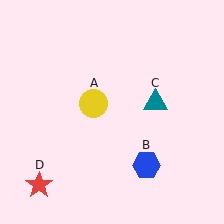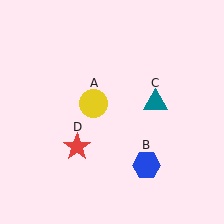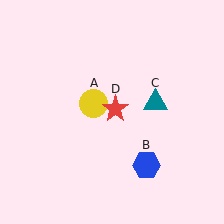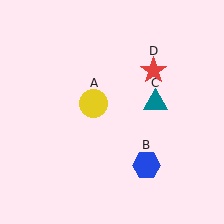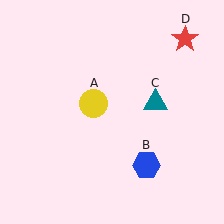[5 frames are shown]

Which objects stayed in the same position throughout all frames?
Yellow circle (object A) and blue hexagon (object B) and teal triangle (object C) remained stationary.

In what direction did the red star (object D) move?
The red star (object D) moved up and to the right.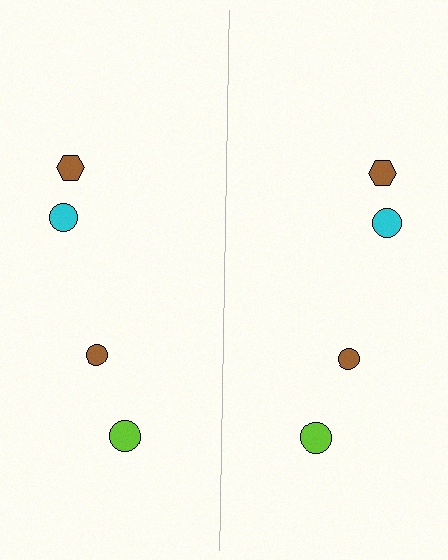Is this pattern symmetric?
Yes, this pattern has bilateral (reflection) symmetry.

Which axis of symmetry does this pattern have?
The pattern has a vertical axis of symmetry running through the center of the image.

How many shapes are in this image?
There are 8 shapes in this image.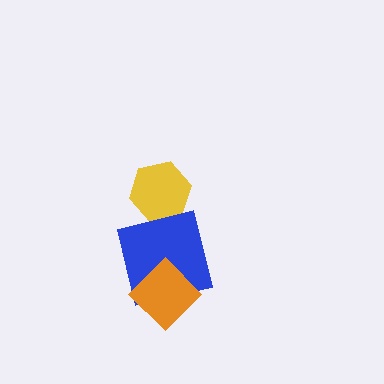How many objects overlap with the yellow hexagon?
0 objects overlap with the yellow hexagon.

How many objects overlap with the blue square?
1 object overlaps with the blue square.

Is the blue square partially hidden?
Yes, it is partially covered by another shape.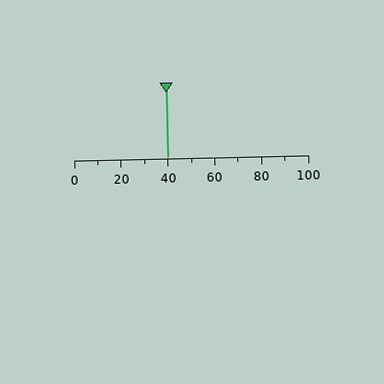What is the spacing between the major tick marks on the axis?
The major ticks are spaced 20 apart.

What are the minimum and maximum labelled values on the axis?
The axis runs from 0 to 100.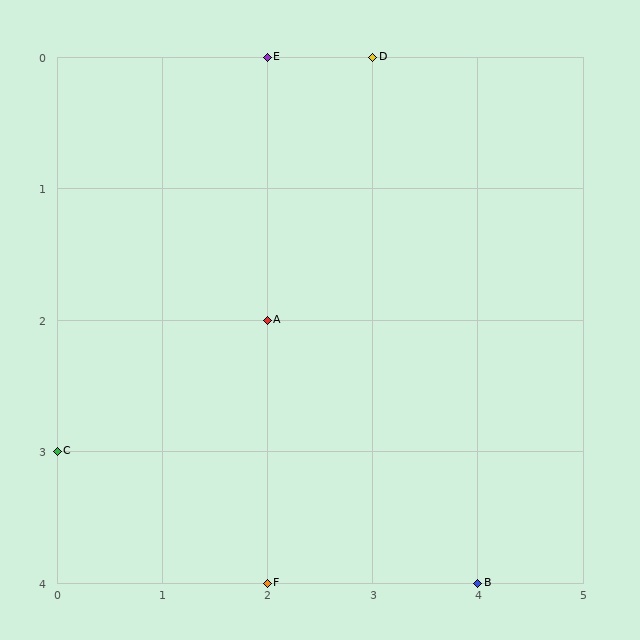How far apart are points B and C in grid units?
Points B and C are 4 columns and 1 row apart (about 4.1 grid units diagonally).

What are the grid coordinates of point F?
Point F is at grid coordinates (2, 4).